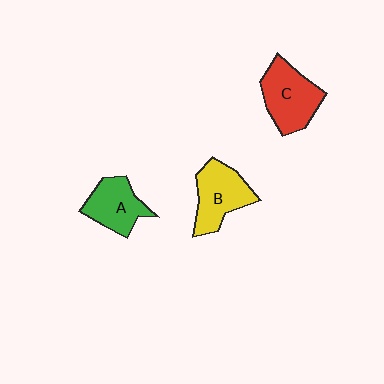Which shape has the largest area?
Shape C (red).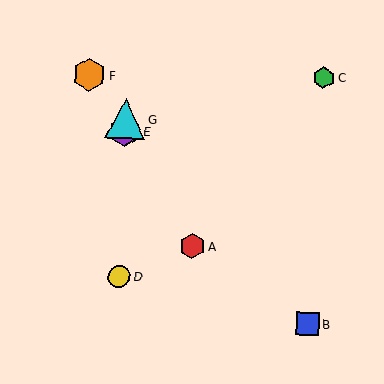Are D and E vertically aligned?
Yes, both are at x≈119.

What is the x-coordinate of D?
Object D is at x≈119.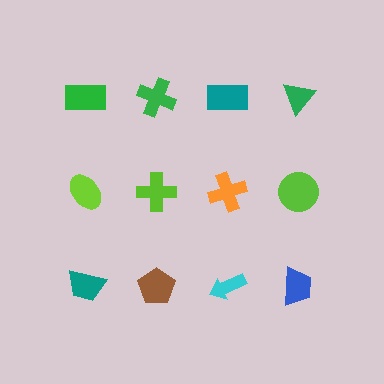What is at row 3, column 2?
A brown pentagon.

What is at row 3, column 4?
A blue trapezoid.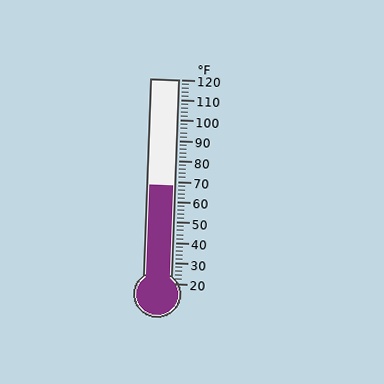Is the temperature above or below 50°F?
The temperature is above 50°F.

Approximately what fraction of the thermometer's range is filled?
The thermometer is filled to approximately 50% of its range.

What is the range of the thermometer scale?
The thermometer scale ranges from 20°F to 120°F.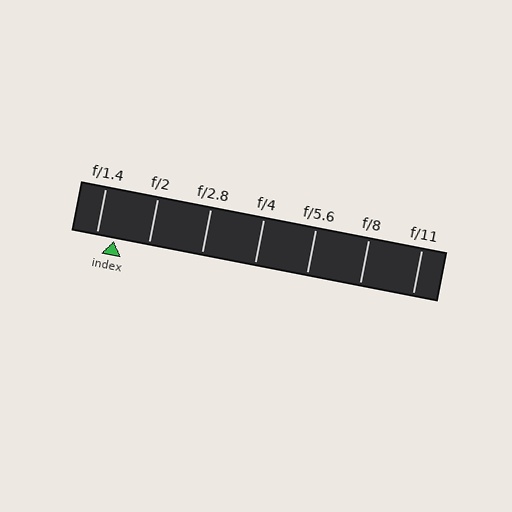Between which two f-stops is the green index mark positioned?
The index mark is between f/1.4 and f/2.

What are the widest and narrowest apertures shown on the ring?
The widest aperture shown is f/1.4 and the narrowest is f/11.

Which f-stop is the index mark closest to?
The index mark is closest to f/1.4.